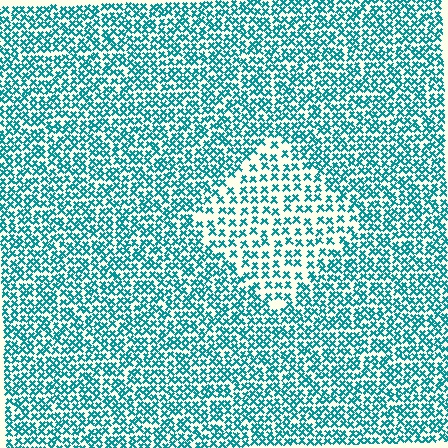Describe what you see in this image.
The image contains small teal elements arranged at two different densities. A diamond-shaped region is visible where the elements are less densely packed than the surrounding area.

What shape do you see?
I see a diamond.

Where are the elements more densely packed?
The elements are more densely packed outside the diamond boundary.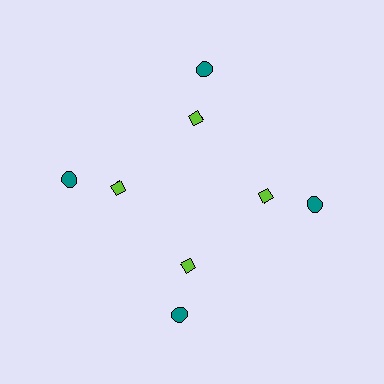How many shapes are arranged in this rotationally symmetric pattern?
There are 8 shapes, arranged in 4 groups of 2.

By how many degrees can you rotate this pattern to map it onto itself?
The pattern maps onto itself every 90 degrees of rotation.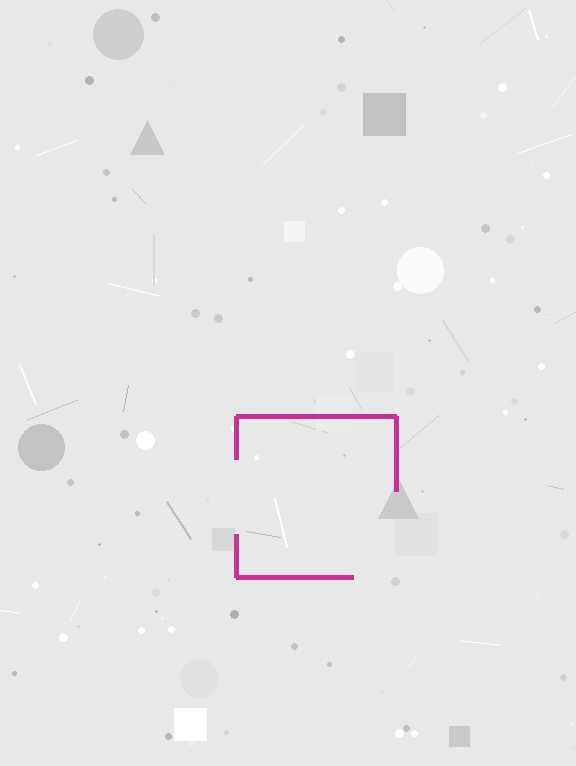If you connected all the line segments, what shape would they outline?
They would outline a square.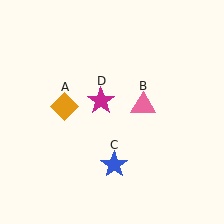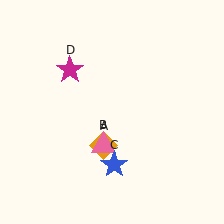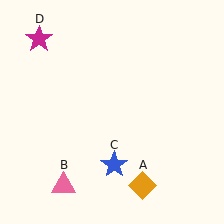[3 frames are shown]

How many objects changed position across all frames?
3 objects changed position: orange diamond (object A), pink triangle (object B), magenta star (object D).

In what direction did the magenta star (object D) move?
The magenta star (object D) moved up and to the left.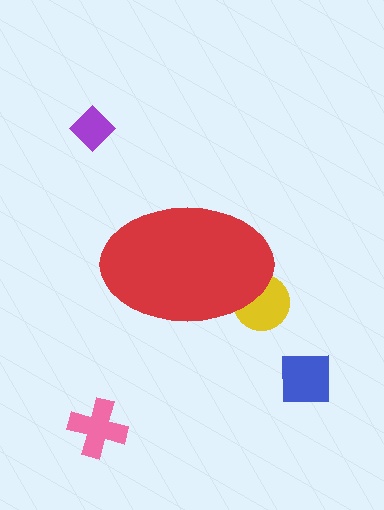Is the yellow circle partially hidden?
Yes, the yellow circle is partially hidden behind the red ellipse.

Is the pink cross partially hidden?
No, the pink cross is fully visible.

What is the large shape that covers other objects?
A red ellipse.